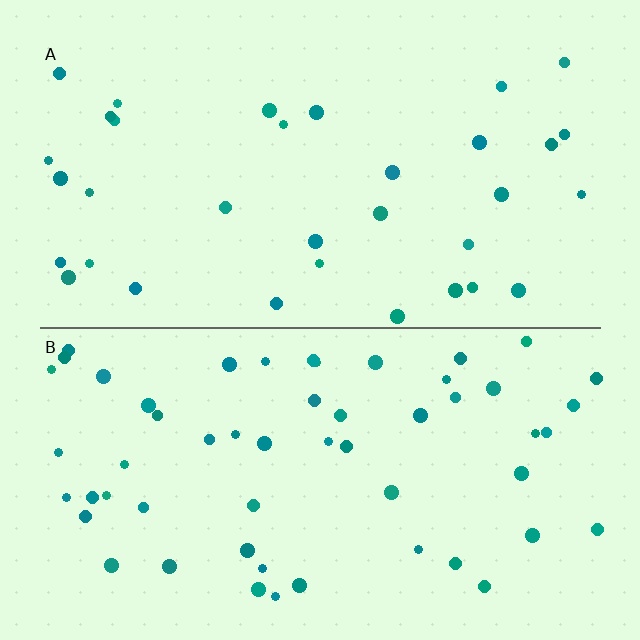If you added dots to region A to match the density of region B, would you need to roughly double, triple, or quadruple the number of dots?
Approximately double.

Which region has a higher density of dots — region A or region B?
B (the bottom).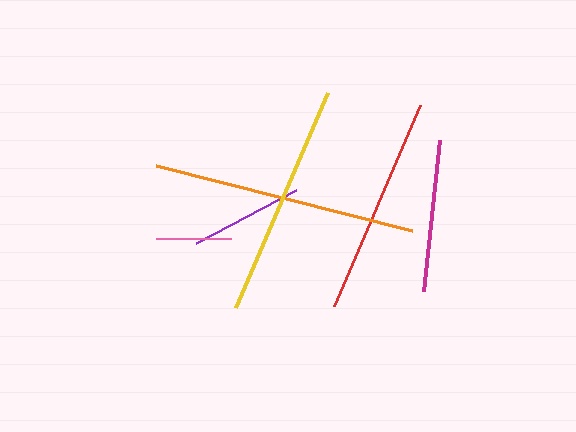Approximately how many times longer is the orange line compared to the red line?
The orange line is approximately 1.2 times the length of the red line.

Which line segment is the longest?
The orange line is the longest at approximately 264 pixels.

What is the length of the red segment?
The red segment is approximately 218 pixels long.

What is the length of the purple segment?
The purple segment is approximately 113 pixels long.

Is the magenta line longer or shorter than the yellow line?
The yellow line is longer than the magenta line.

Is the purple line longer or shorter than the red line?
The red line is longer than the purple line.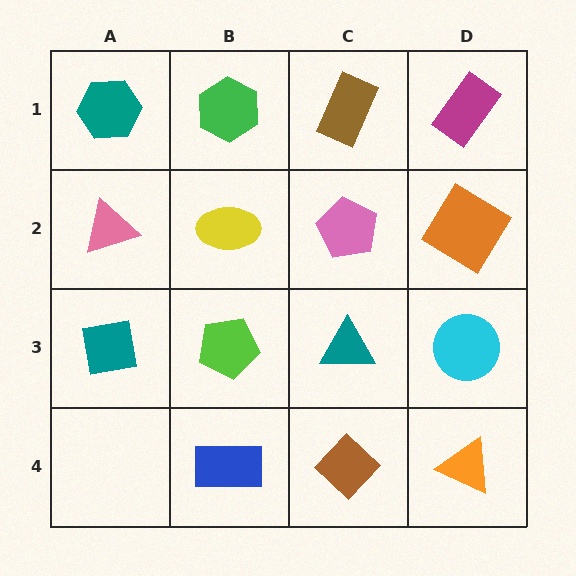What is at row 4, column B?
A blue rectangle.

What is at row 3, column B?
A lime pentagon.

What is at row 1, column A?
A teal hexagon.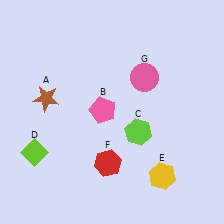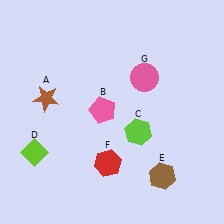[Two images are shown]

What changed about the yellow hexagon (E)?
In Image 1, E is yellow. In Image 2, it changed to brown.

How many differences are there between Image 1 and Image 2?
There is 1 difference between the two images.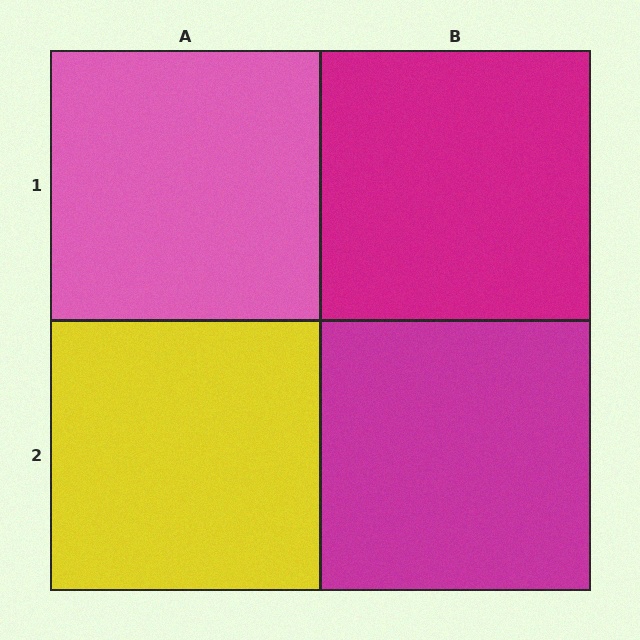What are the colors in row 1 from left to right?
Pink, magenta.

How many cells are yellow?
1 cell is yellow.